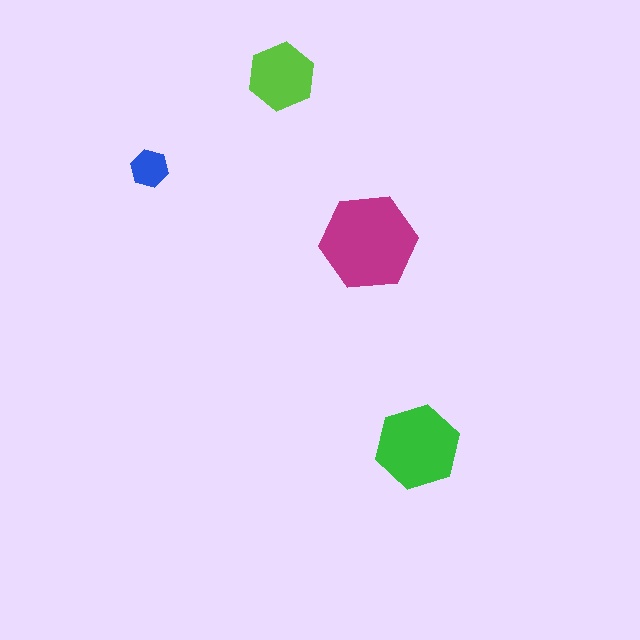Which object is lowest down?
The green hexagon is bottommost.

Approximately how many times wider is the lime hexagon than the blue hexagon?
About 2 times wider.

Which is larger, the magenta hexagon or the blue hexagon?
The magenta one.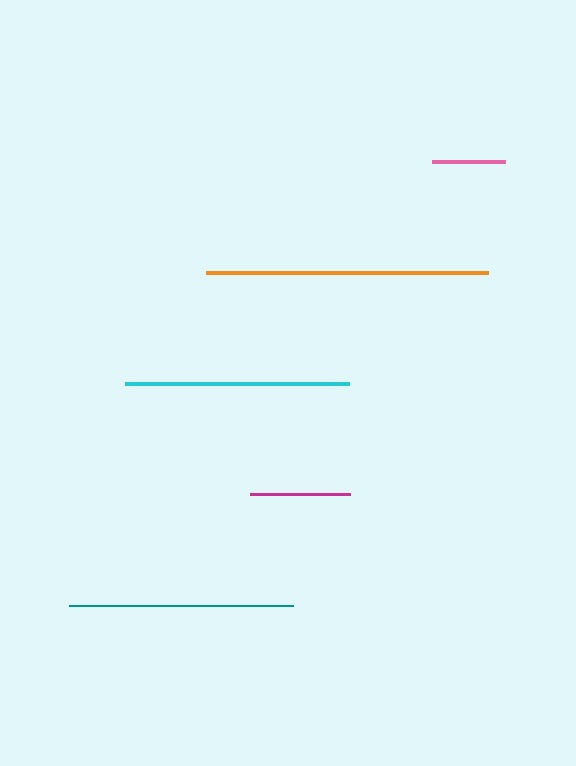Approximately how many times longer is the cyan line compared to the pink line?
The cyan line is approximately 3.1 times the length of the pink line.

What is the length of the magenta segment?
The magenta segment is approximately 100 pixels long.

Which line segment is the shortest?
The pink line is the shortest at approximately 73 pixels.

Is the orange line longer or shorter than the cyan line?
The orange line is longer than the cyan line.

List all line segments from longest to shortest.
From longest to shortest: orange, teal, cyan, magenta, pink.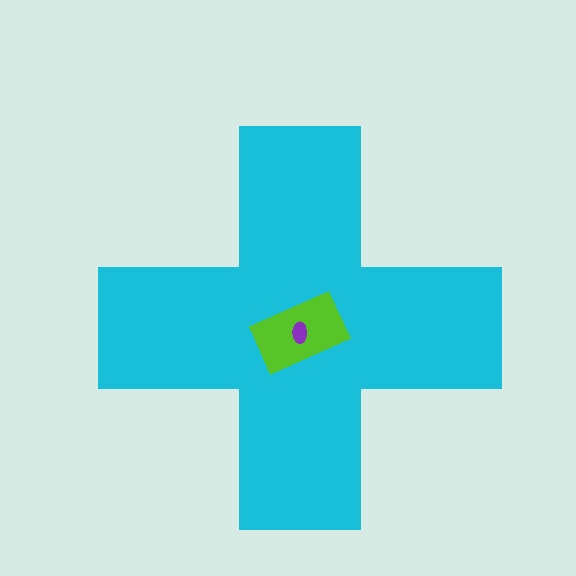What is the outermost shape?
The cyan cross.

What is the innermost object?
The purple ellipse.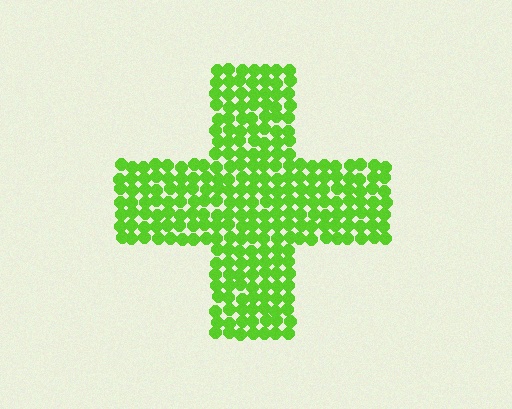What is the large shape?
The large shape is a cross.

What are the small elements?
The small elements are circles.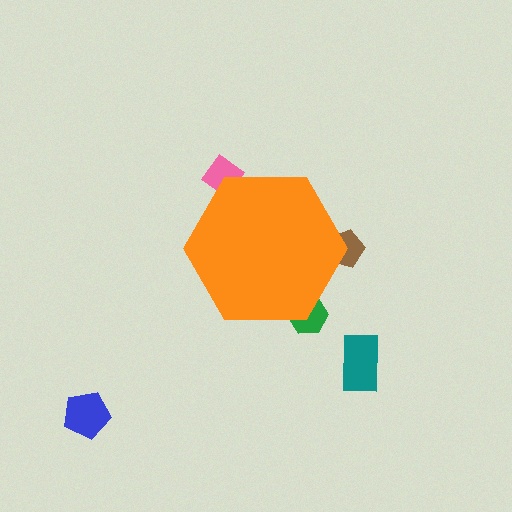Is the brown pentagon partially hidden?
Yes, the brown pentagon is partially hidden behind the orange hexagon.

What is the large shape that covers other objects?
An orange hexagon.